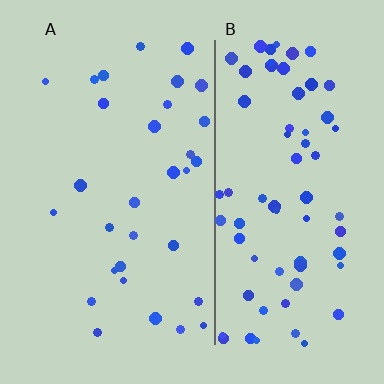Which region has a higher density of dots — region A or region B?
B (the right).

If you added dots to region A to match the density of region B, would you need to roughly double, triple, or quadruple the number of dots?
Approximately double.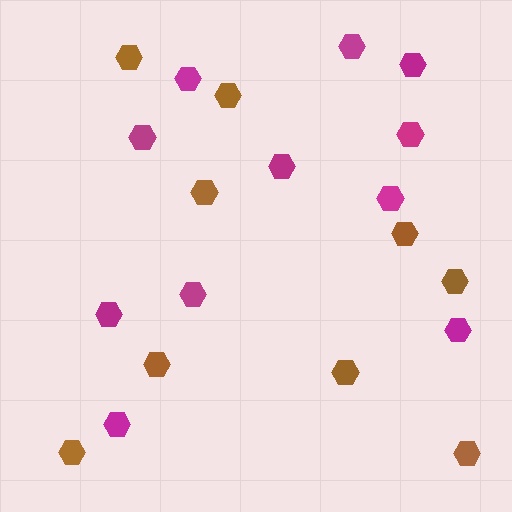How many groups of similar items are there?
There are 2 groups: one group of magenta hexagons (11) and one group of brown hexagons (9).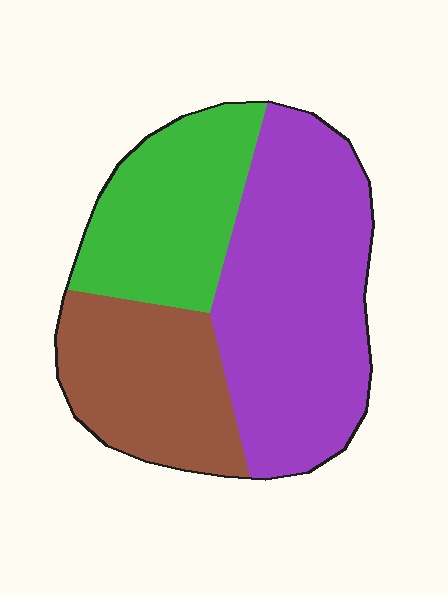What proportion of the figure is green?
Green covers 27% of the figure.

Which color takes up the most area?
Purple, at roughly 45%.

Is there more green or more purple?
Purple.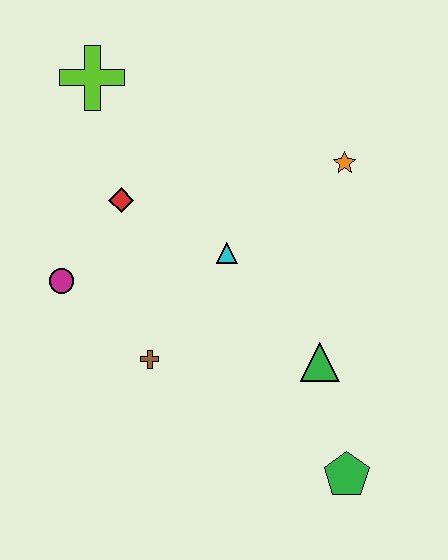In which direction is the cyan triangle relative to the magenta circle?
The cyan triangle is to the right of the magenta circle.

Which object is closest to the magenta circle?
The red diamond is closest to the magenta circle.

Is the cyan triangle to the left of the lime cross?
No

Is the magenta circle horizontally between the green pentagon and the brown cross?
No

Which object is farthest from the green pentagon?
The lime cross is farthest from the green pentagon.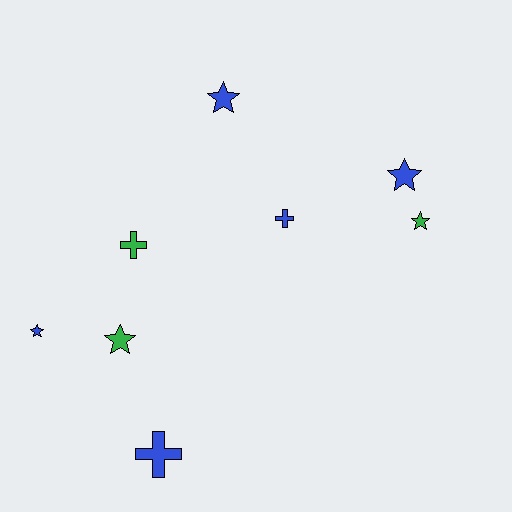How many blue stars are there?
There are 3 blue stars.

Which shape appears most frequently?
Star, with 5 objects.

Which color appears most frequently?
Blue, with 5 objects.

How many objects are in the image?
There are 8 objects.